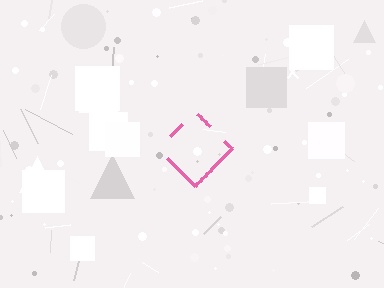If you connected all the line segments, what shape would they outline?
They would outline a diamond.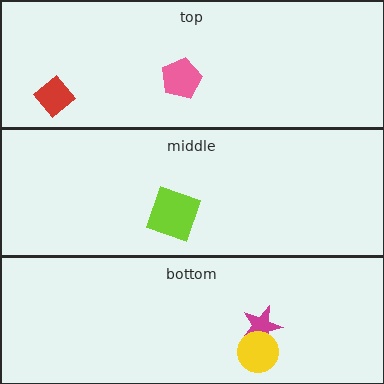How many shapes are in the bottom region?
2.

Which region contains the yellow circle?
The bottom region.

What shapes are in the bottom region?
The magenta star, the yellow circle.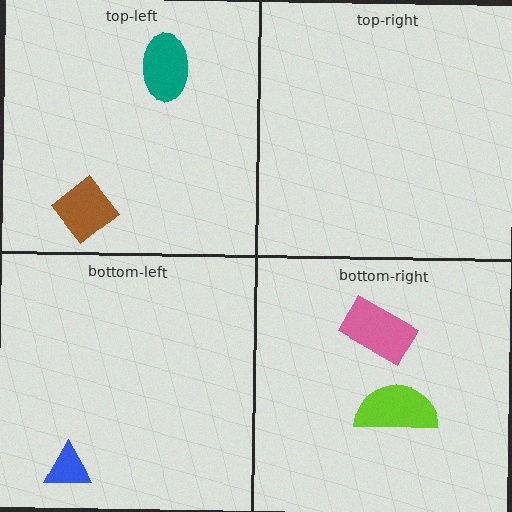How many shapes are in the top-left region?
2.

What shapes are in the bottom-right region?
The lime semicircle, the pink rectangle.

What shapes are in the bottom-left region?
The blue triangle.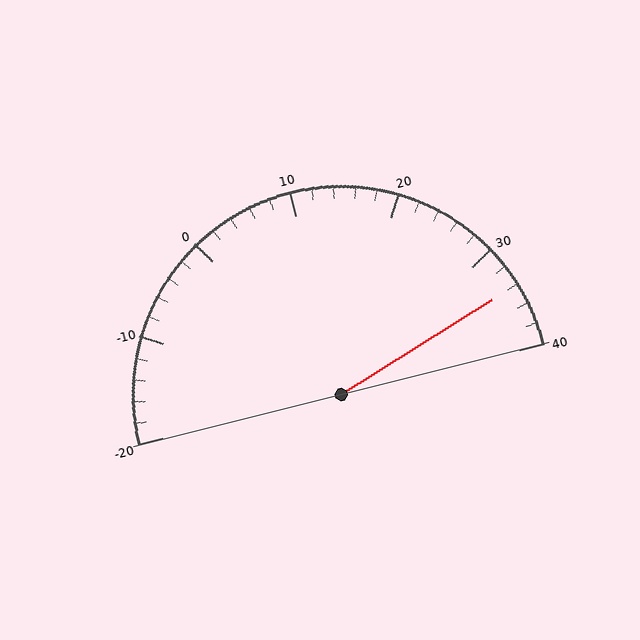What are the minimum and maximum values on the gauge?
The gauge ranges from -20 to 40.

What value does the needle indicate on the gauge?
The needle indicates approximately 34.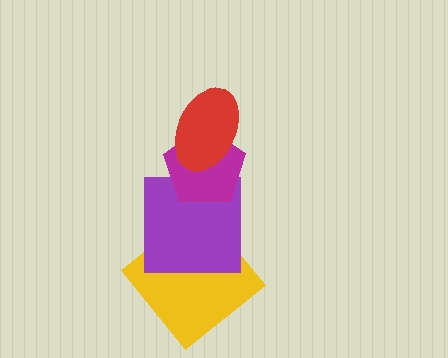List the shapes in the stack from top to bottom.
From top to bottom: the red ellipse, the magenta pentagon, the purple square, the yellow diamond.